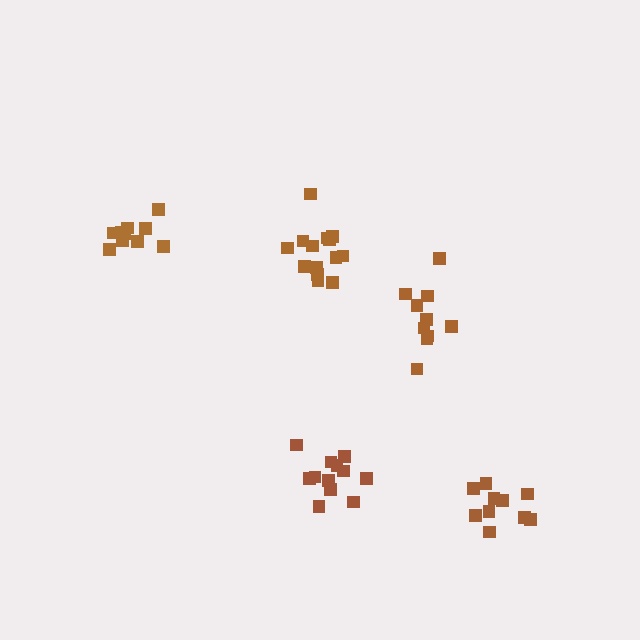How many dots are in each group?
Group 1: 14 dots, Group 2: 10 dots, Group 3: 12 dots, Group 4: 10 dots, Group 5: 10 dots (56 total).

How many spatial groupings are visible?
There are 5 spatial groupings.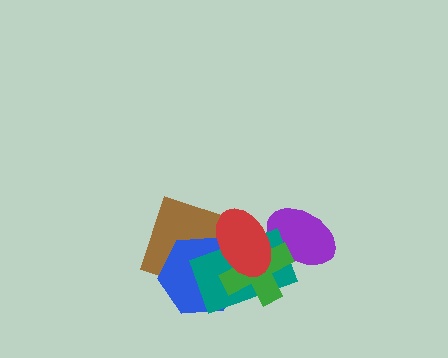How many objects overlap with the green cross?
4 objects overlap with the green cross.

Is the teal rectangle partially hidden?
Yes, it is partially covered by another shape.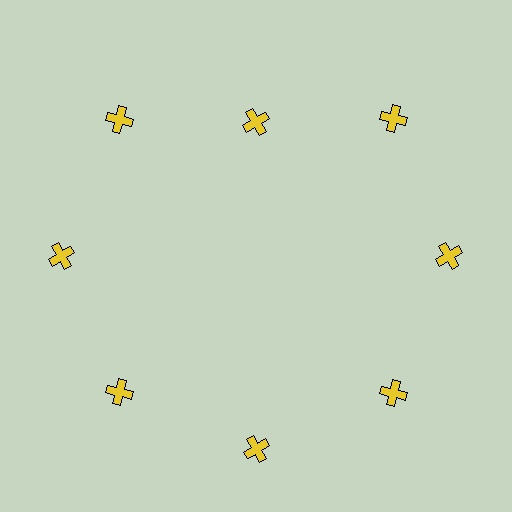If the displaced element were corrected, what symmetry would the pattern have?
It would have 8-fold rotational symmetry — the pattern would map onto itself every 45 degrees.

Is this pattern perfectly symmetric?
No. The 8 yellow crosses are arranged in a ring, but one element near the 12 o'clock position is pulled inward toward the center, breaking the 8-fold rotational symmetry.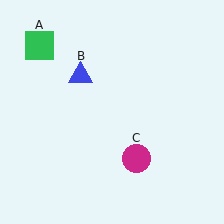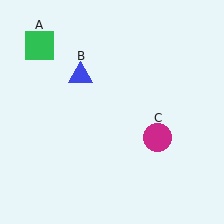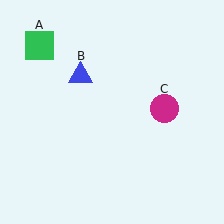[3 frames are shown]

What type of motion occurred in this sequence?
The magenta circle (object C) rotated counterclockwise around the center of the scene.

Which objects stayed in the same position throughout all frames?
Green square (object A) and blue triangle (object B) remained stationary.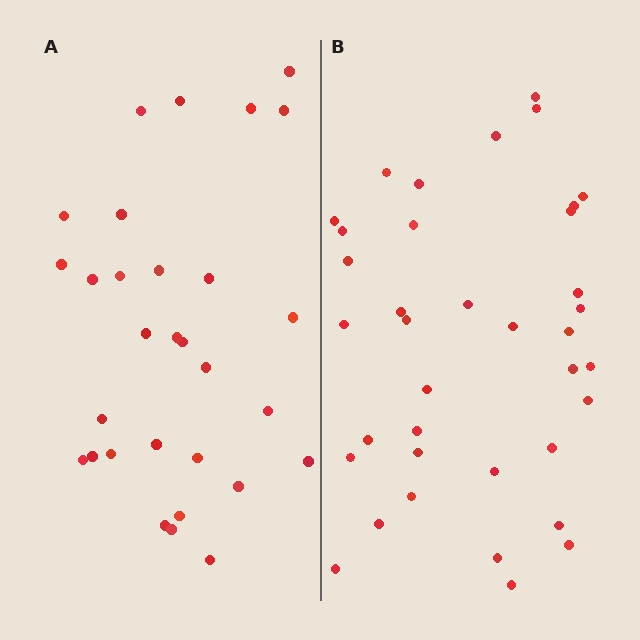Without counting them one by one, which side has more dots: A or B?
Region B (the right region) has more dots.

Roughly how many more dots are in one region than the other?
Region B has roughly 8 or so more dots than region A.